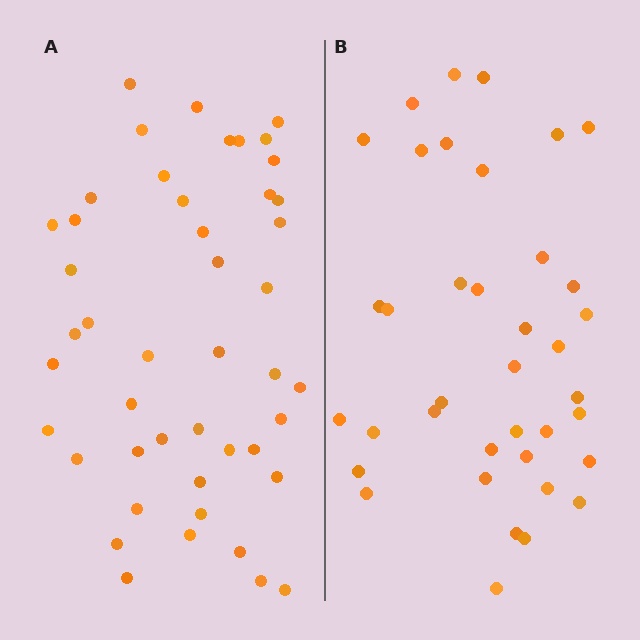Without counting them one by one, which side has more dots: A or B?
Region A (the left region) has more dots.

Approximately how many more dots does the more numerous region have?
Region A has roughly 8 or so more dots than region B.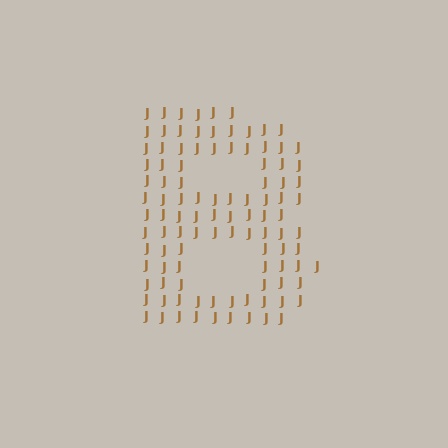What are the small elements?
The small elements are letter J's.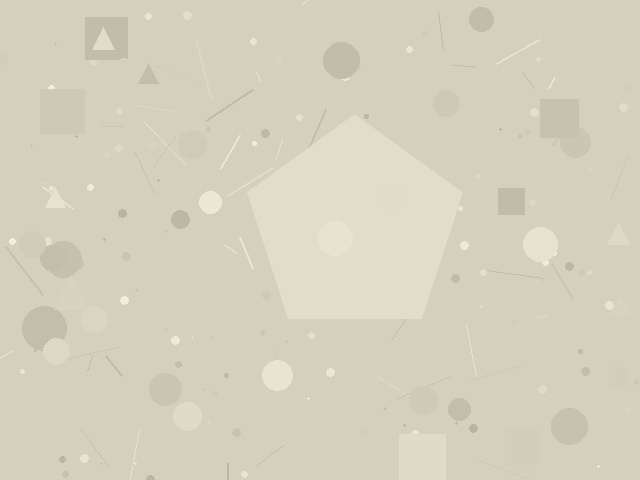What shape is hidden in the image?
A pentagon is hidden in the image.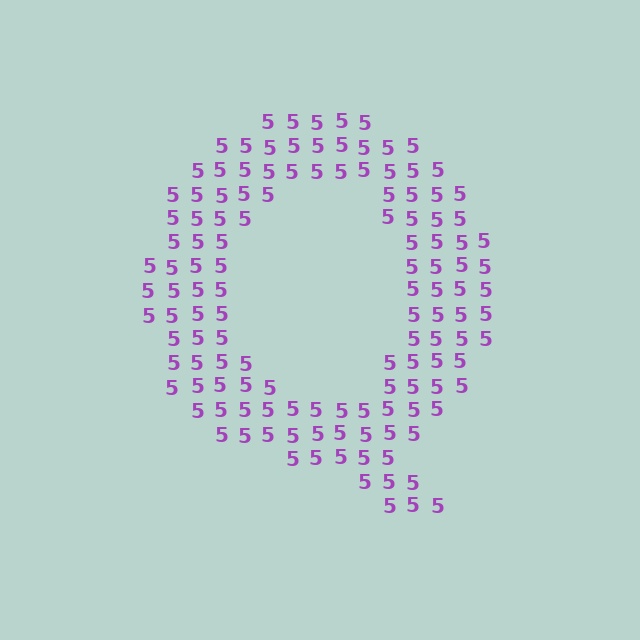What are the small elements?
The small elements are digit 5's.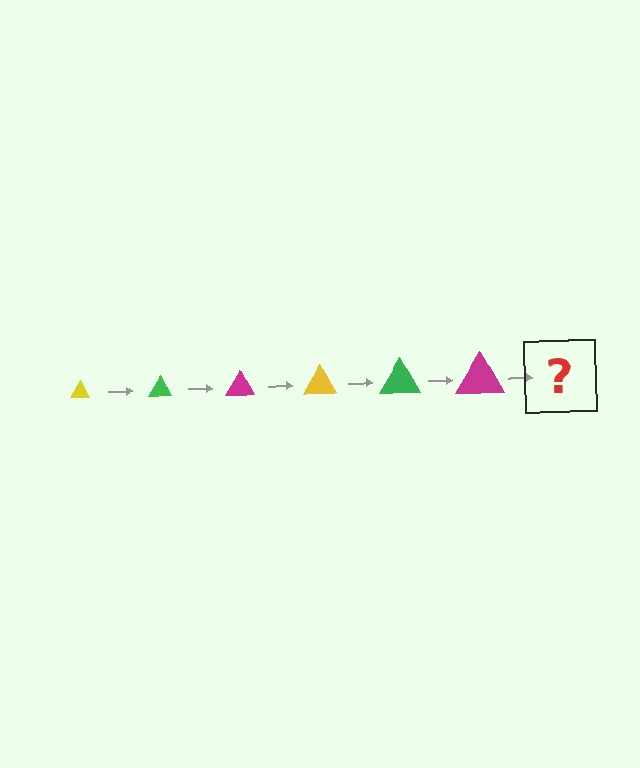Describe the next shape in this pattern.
It should be a yellow triangle, larger than the previous one.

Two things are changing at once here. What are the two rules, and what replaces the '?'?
The two rules are that the triangle grows larger each step and the color cycles through yellow, green, and magenta. The '?' should be a yellow triangle, larger than the previous one.